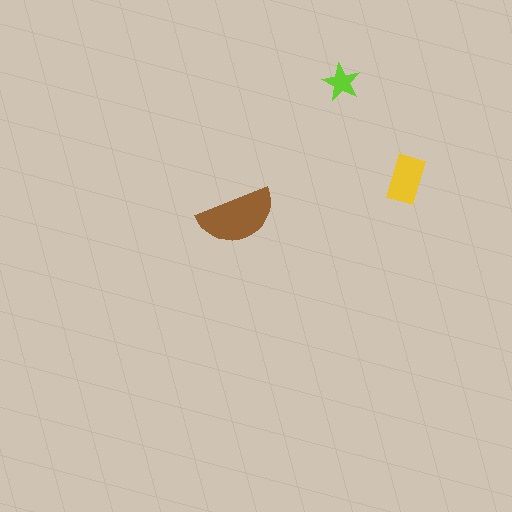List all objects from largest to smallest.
The brown semicircle, the yellow rectangle, the lime star.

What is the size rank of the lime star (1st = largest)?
3rd.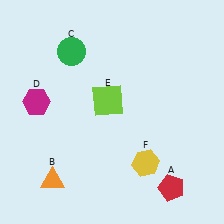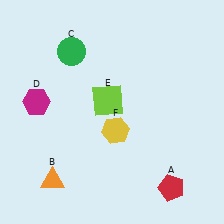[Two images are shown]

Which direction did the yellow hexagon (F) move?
The yellow hexagon (F) moved up.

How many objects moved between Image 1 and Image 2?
1 object moved between the two images.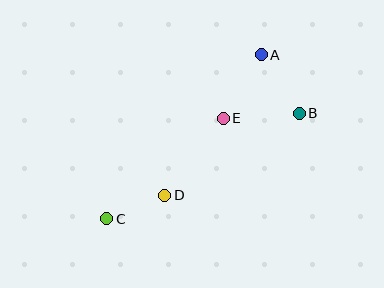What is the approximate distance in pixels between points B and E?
The distance between B and E is approximately 76 pixels.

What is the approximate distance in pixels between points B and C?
The distance between B and C is approximately 219 pixels.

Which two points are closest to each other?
Points C and D are closest to each other.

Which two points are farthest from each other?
Points A and C are farthest from each other.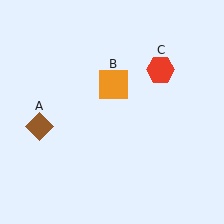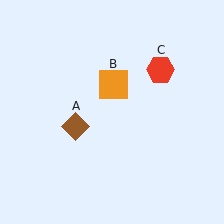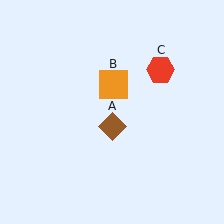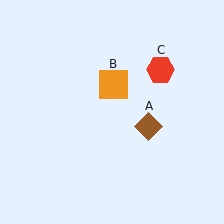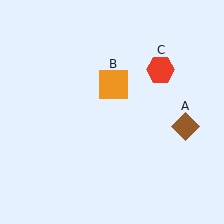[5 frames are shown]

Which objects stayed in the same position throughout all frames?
Orange square (object B) and red hexagon (object C) remained stationary.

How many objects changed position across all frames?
1 object changed position: brown diamond (object A).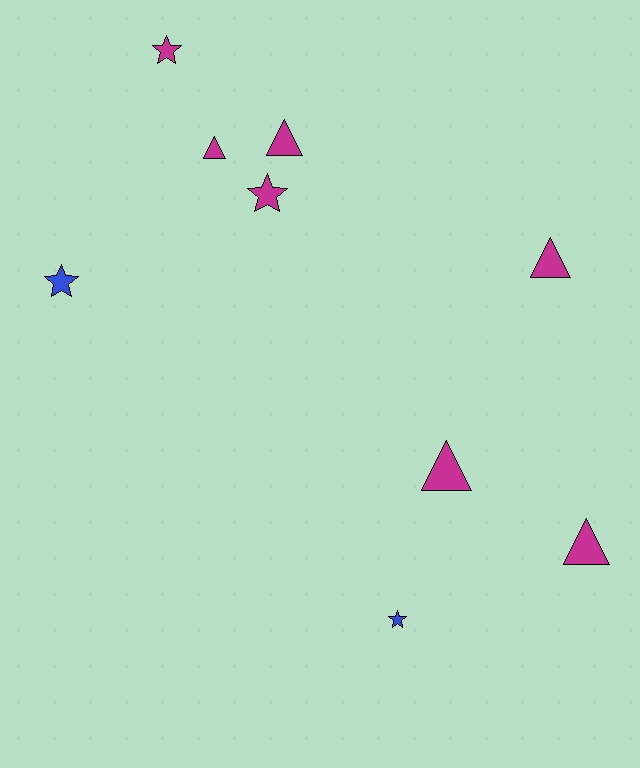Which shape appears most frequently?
Triangle, with 5 objects.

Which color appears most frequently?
Magenta, with 7 objects.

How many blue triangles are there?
There are no blue triangles.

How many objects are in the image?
There are 9 objects.